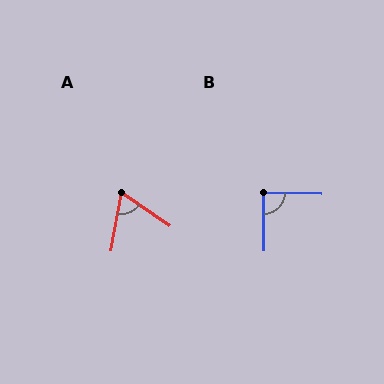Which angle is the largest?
B, at approximately 88 degrees.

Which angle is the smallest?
A, at approximately 65 degrees.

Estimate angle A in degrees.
Approximately 65 degrees.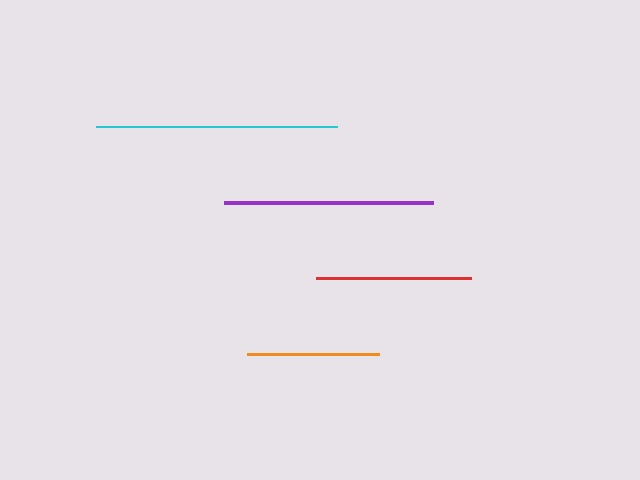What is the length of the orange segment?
The orange segment is approximately 132 pixels long.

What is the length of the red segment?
The red segment is approximately 155 pixels long.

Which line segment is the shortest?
The orange line is the shortest at approximately 132 pixels.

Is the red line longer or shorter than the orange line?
The red line is longer than the orange line.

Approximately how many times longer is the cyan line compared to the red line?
The cyan line is approximately 1.6 times the length of the red line.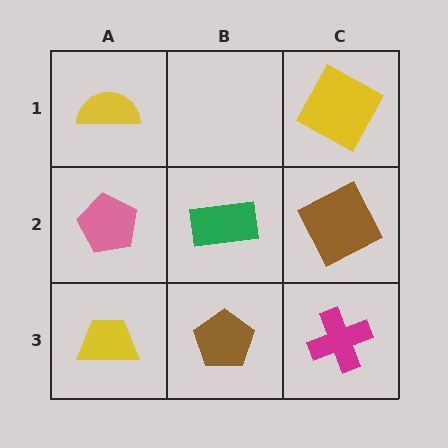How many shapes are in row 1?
2 shapes.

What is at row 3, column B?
A brown pentagon.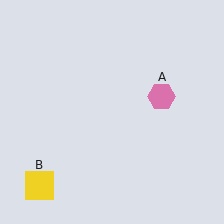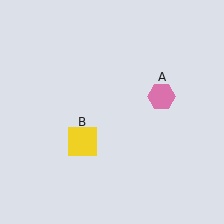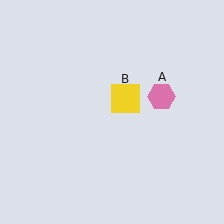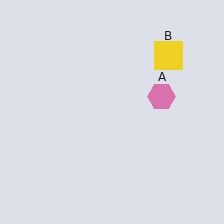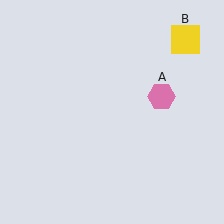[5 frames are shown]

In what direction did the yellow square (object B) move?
The yellow square (object B) moved up and to the right.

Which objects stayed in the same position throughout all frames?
Pink hexagon (object A) remained stationary.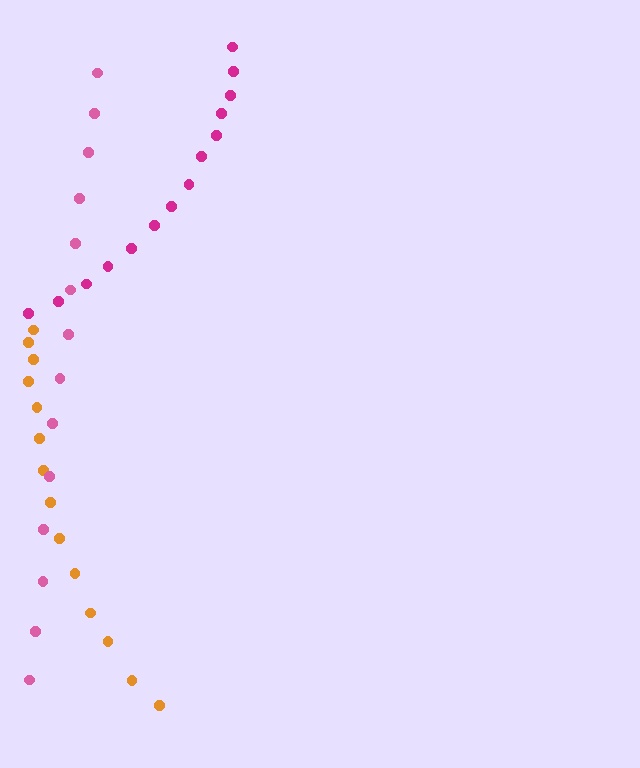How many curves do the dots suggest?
There are 3 distinct paths.